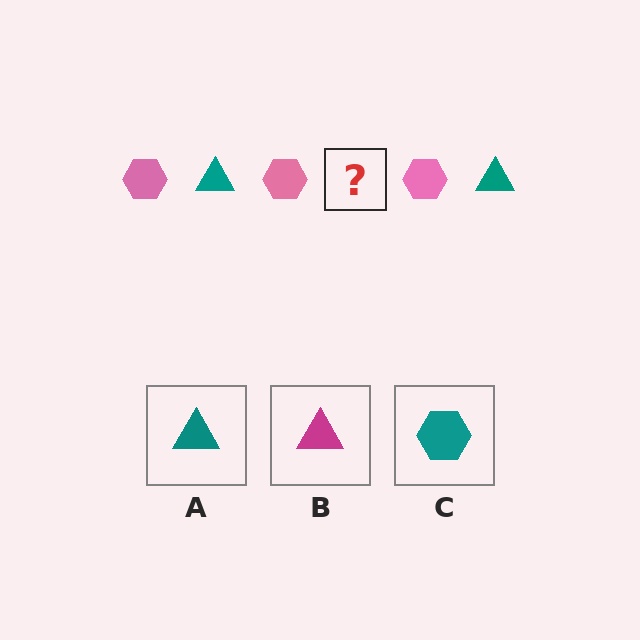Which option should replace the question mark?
Option A.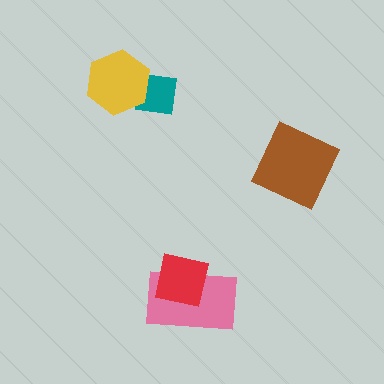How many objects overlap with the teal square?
1 object overlaps with the teal square.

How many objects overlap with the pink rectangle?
1 object overlaps with the pink rectangle.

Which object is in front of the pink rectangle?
The red square is in front of the pink rectangle.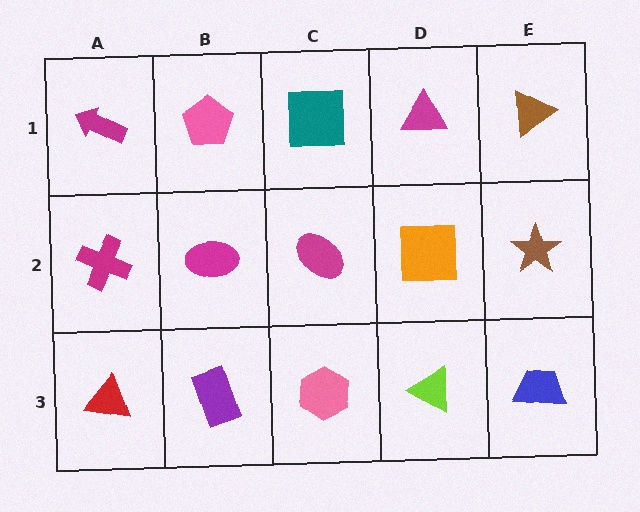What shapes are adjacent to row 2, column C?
A teal square (row 1, column C), a pink hexagon (row 3, column C), a magenta ellipse (row 2, column B), an orange square (row 2, column D).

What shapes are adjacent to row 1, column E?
A brown star (row 2, column E), a magenta triangle (row 1, column D).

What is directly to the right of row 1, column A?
A pink pentagon.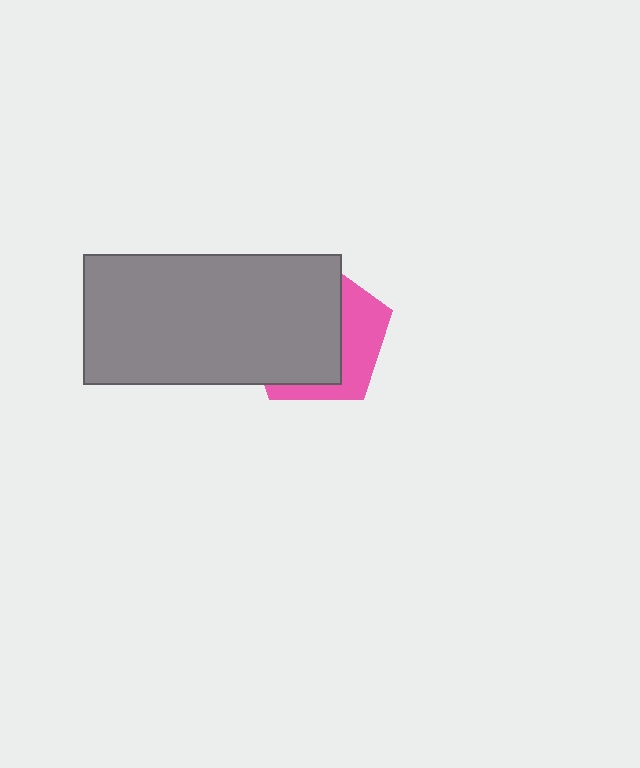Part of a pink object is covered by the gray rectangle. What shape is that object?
It is a pentagon.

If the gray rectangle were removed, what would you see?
You would see the complete pink pentagon.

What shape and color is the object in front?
The object in front is a gray rectangle.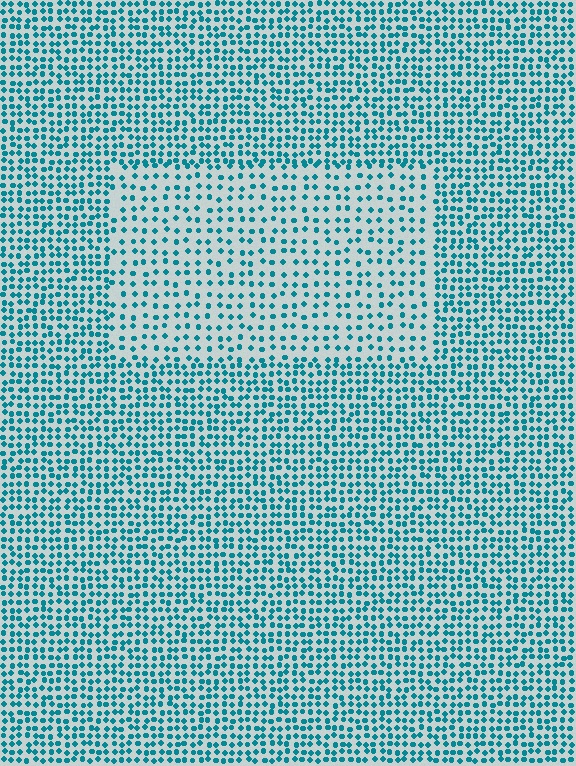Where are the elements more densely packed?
The elements are more densely packed outside the rectangle boundary.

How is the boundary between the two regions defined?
The boundary is defined by a change in element density (approximately 1.9x ratio). All elements are the same color, size, and shape.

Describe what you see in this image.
The image contains small teal elements arranged at two different densities. A rectangle-shaped region is visible where the elements are less densely packed than the surrounding area.